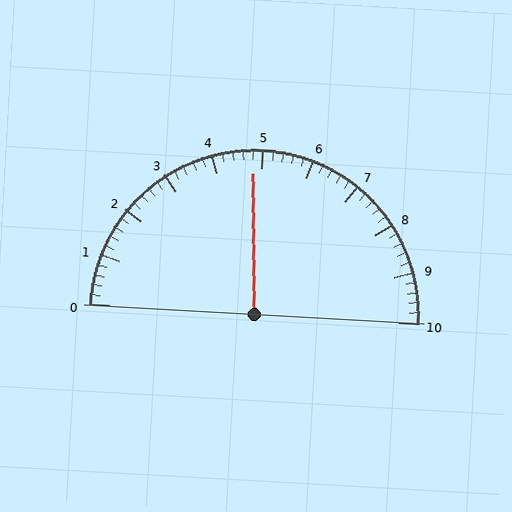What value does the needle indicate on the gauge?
The needle indicates approximately 4.8.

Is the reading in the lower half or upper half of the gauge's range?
The reading is in the lower half of the range (0 to 10).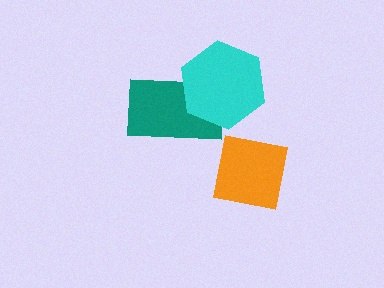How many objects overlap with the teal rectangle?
1 object overlaps with the teal rectangle.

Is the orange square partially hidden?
No, no other shape covers it.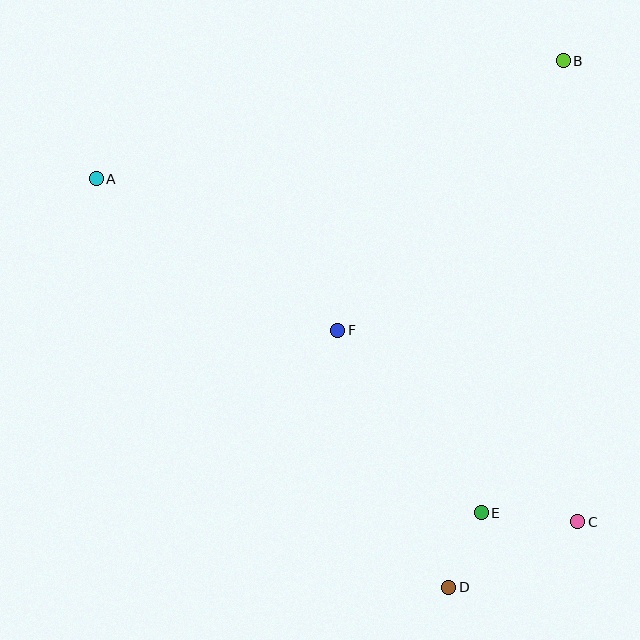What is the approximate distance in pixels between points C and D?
The distance between C and D is approximately 144 pixels.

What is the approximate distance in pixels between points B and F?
The distance between B and F is approximately 351 pixels.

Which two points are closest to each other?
Points D and E are closest to each other.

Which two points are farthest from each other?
Points A and C are farthest from each other.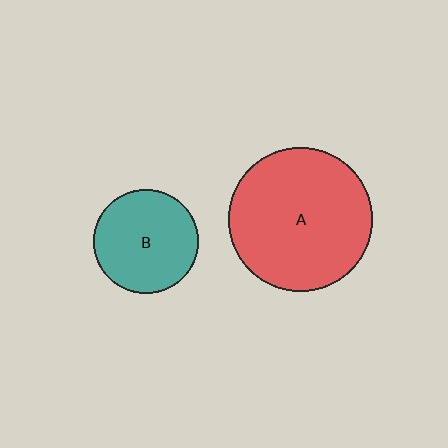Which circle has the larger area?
Circle A (red).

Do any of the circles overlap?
No, none of the circles overlap.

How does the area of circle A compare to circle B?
Approximately 1.9 times.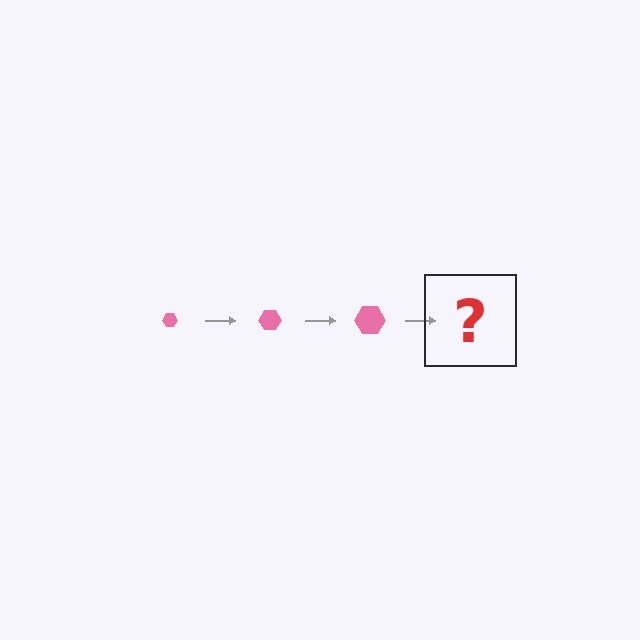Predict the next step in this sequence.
The next step is a pink hexagon, larger than the previous one.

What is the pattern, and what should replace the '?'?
The pattern is that the hexagon gets progressively larger each step. The '?' should be a pink hexagon, larger than the previous one.